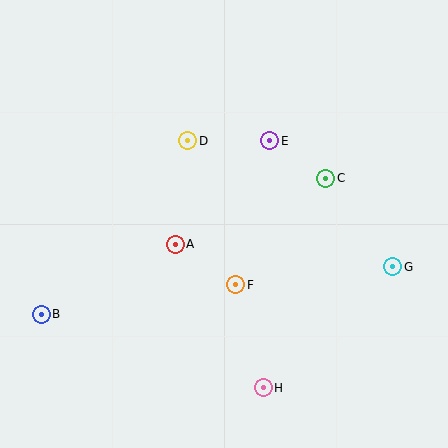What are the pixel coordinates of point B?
Point B is at (41, 314).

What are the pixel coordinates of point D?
Point D is at (188, 141).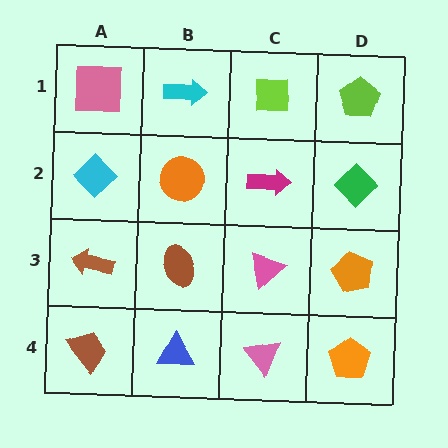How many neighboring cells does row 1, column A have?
2.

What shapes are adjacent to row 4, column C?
A pink triangle (row 3, column C), a blue triangle (row 4, column B), an orange pentagon (row 4, column D).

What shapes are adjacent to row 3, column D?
A green diamond (row 2, column D), an orange pentagon (row 4, column D), a pink triangle (row 3, column C).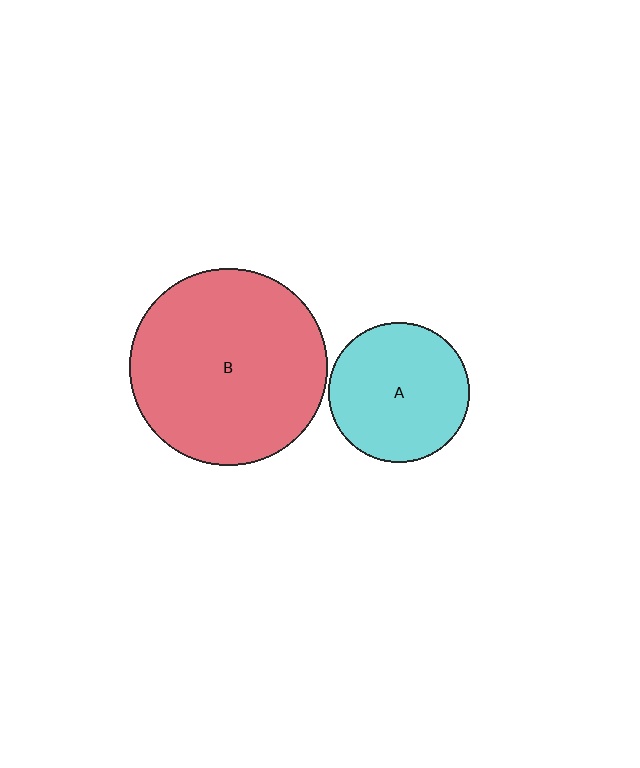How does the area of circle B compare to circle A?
Approximately 2.0 times.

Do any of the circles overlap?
No, none of the circles overlap.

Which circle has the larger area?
Circle B (red).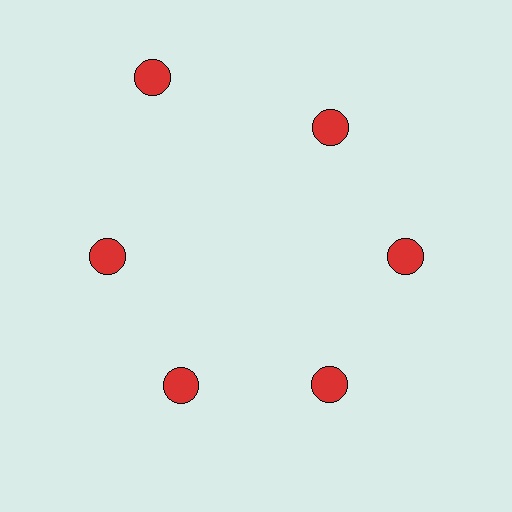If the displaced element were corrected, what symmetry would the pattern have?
It would have 6-fold rotational symmetry — the pattern would map onto itself every 60 degrees.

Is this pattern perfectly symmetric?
No. The 6 red circles are arranged in a ring, but one element near the 11 o'clock position is pushed outward from the center, breaking the 6-fold rotational symmetry.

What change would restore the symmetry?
The symmetry would be restored by moving it inward, back onto the ring so that all 6 circles sit at equal angles and equal distance from the center.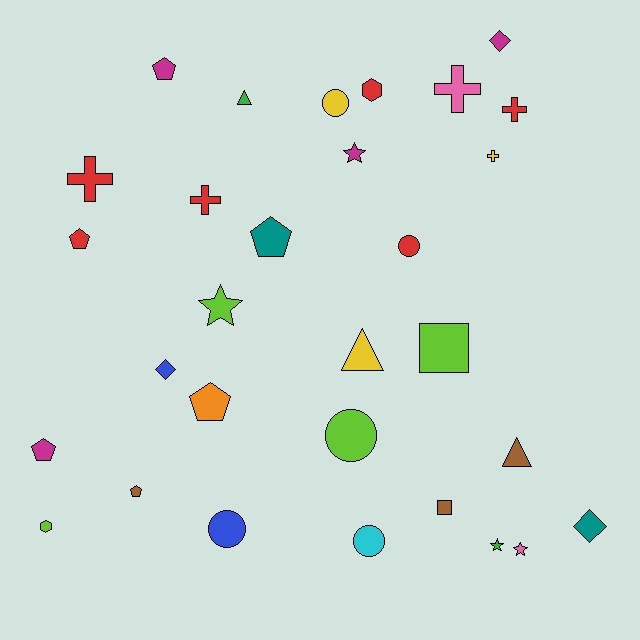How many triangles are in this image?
There are 3 triangles.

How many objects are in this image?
There are 30 objects.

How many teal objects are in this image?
There are 2 teal objects.